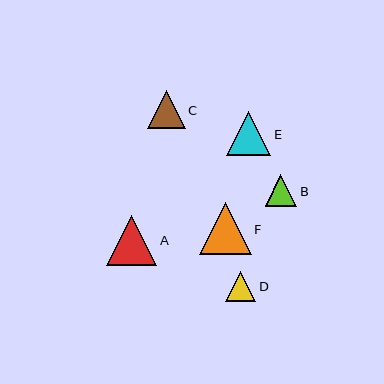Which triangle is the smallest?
Triangle D is the smallest with a size of approximately 30 pixels.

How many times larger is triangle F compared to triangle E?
Triangle F is approximately 1.2 times the size of triangle E.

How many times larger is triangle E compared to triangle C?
Triangle E is approximately 1.1 times the size of triangle C.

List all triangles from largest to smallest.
From largest to smallest: F, A, E, C, B, D.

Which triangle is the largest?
Triangle F is the largest with a size of approximately 52 pixels.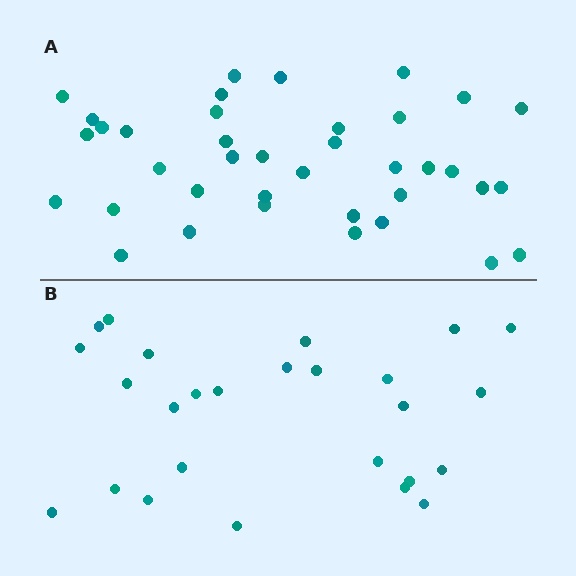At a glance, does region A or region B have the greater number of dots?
Region A (the top region) has more dots.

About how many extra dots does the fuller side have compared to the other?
Region A has roughly 12 or so more dots than region B.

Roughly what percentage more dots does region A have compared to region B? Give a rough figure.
About 45% more.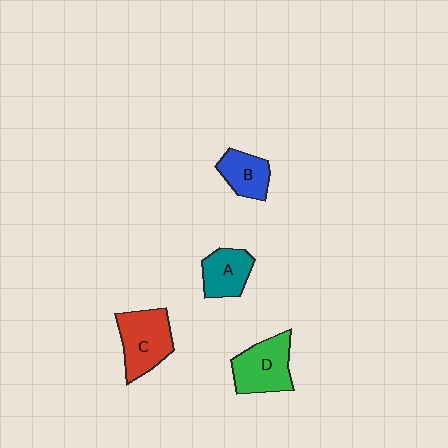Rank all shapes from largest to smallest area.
From largest to smallest: C (red), D (green), A (teal), B (blue).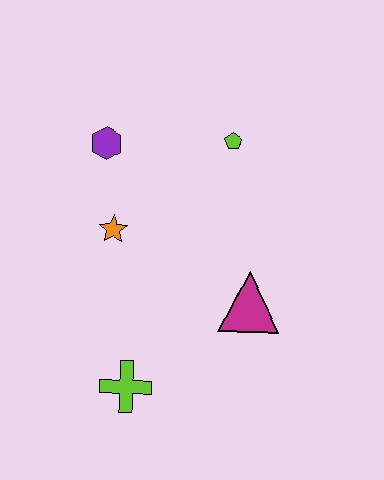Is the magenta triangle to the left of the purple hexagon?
No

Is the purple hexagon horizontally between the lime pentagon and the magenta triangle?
No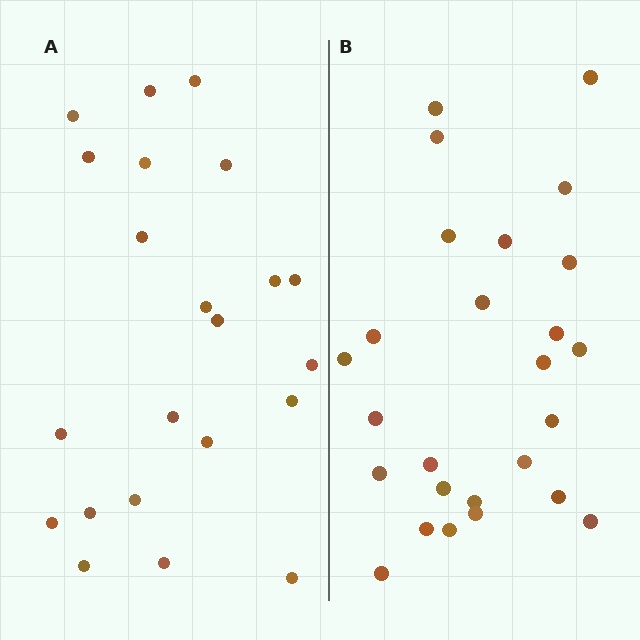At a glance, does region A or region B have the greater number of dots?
Region B (the right region) has more dots.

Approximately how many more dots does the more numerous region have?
Region B has about 4 more dots than region A.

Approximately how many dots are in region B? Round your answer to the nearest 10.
About 30 dots. (The exact count is 26, which rounds to 30.)